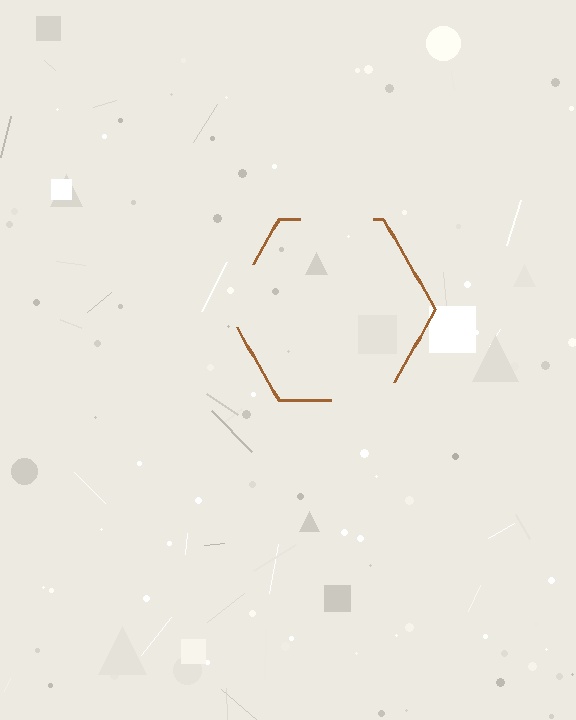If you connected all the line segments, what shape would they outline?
They would outline a hexagon.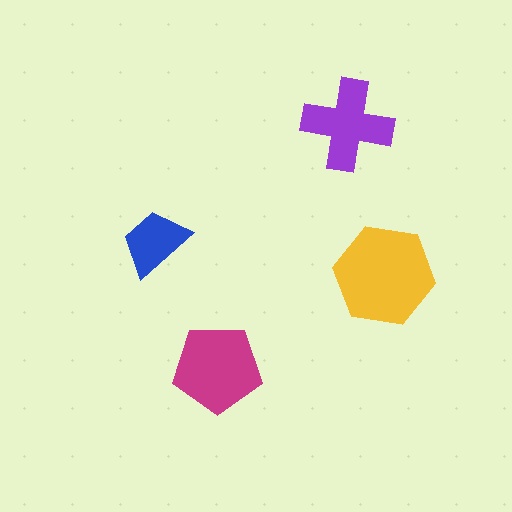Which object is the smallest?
The blue trapezoid.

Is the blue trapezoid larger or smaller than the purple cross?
Smaller.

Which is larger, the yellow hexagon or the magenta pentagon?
The yellow hexagon.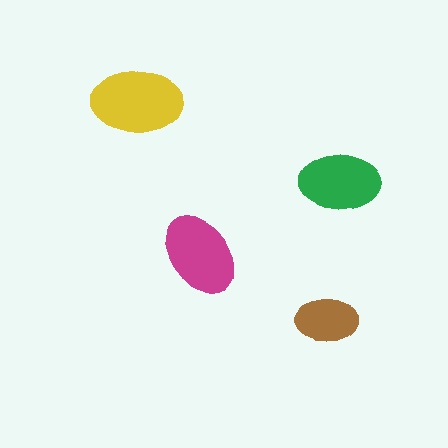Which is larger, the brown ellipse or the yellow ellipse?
The yellow one.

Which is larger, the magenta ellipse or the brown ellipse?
The magenta one.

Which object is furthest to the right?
The green ellipse is rightmost.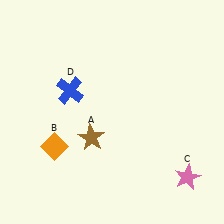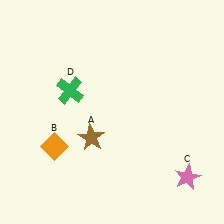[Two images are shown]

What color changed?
The cross (D) changed from blue in Image 1 to green in Image 2.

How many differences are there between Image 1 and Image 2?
There is 1 difference between the two images.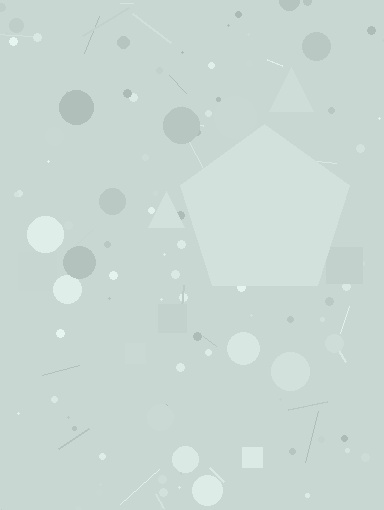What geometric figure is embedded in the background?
A pentagon is embedded in the background.